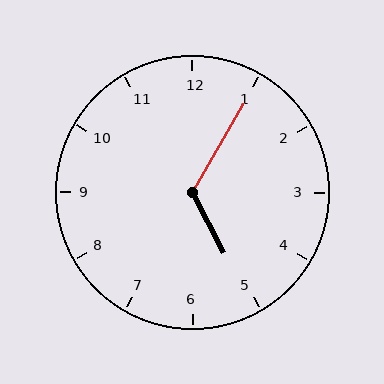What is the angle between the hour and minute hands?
Approximately 122 degrees.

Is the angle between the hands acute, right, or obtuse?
It is obtuse.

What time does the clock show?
5:05.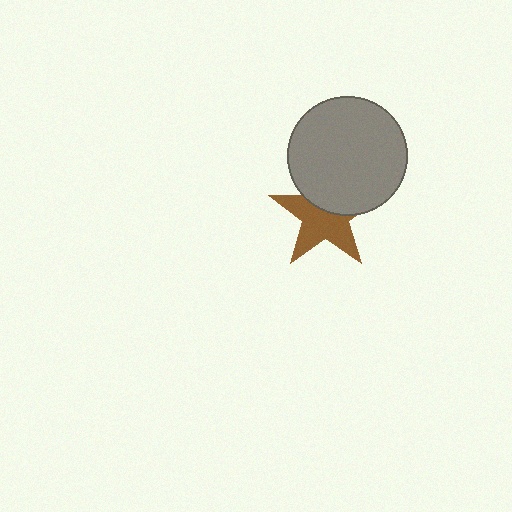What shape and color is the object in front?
The object in front is a gray circle.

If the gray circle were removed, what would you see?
You would see the complete brown star.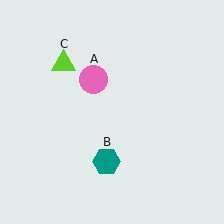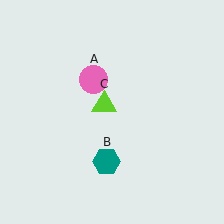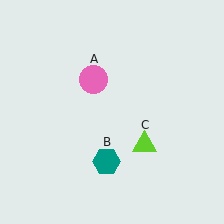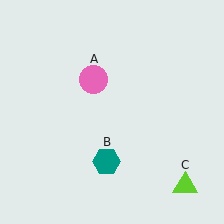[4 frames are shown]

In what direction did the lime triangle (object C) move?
The lime triangle (object C) moved down and to the right.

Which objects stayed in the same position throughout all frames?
Pink circle (object A) and teal hexagon (object B) remained stationary.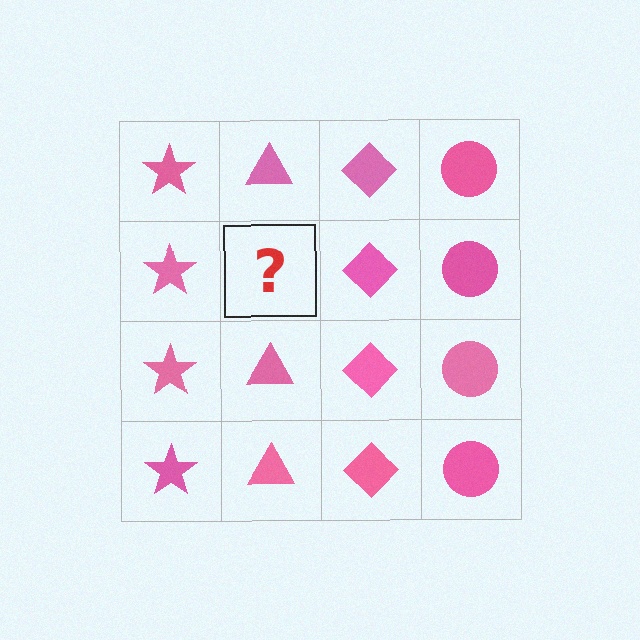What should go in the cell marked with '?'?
The missing cell should contain a pink triangle.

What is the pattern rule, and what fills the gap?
The rule is that each column has a consistent shape. The gap should be filled with a pink triangle.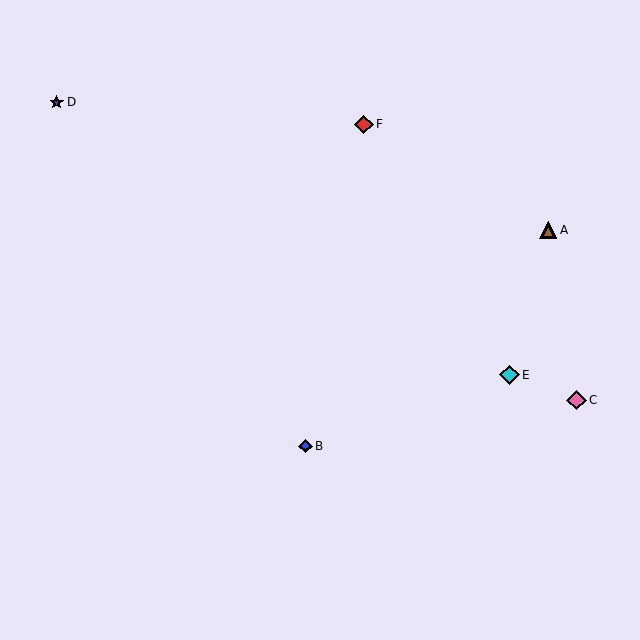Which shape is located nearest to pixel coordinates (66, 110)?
The purple star (labeled D) at (57, 102) is nearest to that location.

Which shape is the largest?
The cyan diamond (labeled E) is the largest.